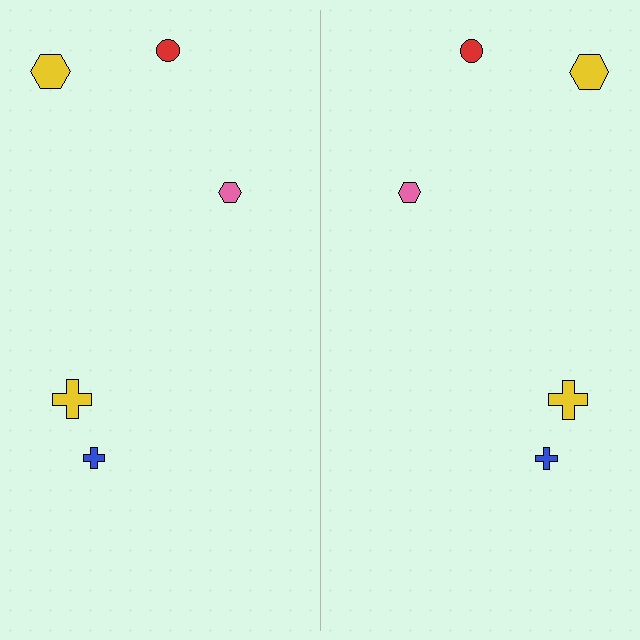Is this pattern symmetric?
Yes, this pattern has bilateral (reflection) symmetry.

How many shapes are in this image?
There are 10 shapes in this image.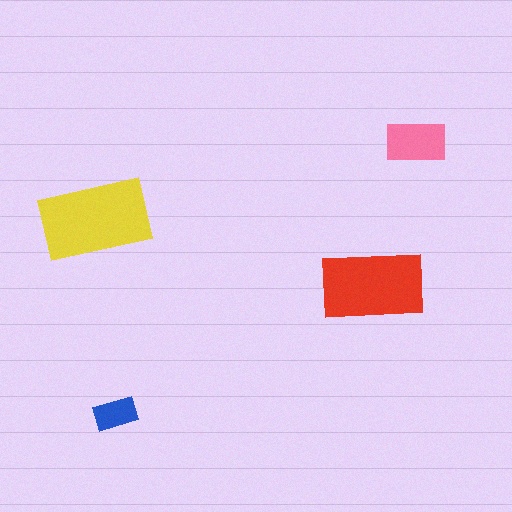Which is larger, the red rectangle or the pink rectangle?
The red one.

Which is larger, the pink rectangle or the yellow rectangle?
The yellow one.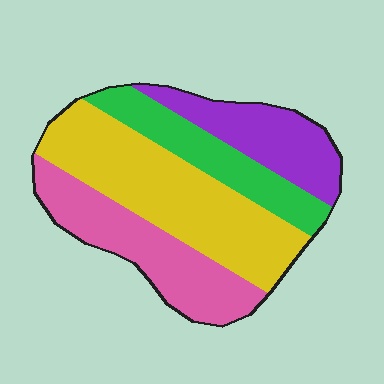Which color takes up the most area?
Yellow, at roughly 40%.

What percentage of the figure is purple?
Purple takes up between a sixth and a third of the figure.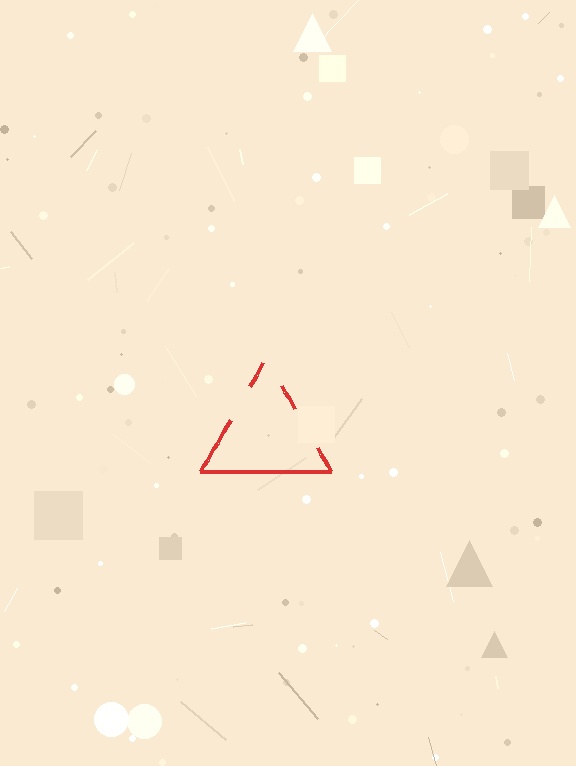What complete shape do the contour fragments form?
The contour fragments form a triangle.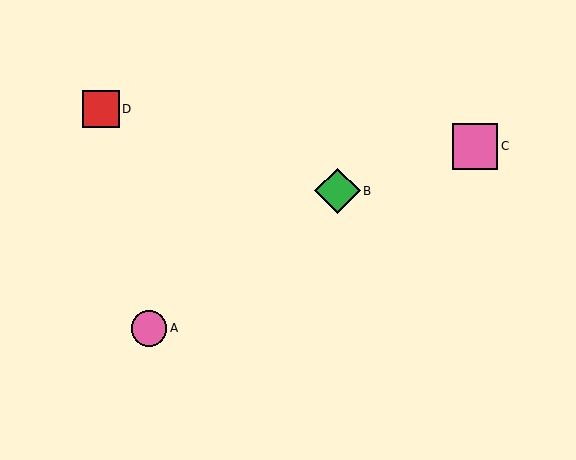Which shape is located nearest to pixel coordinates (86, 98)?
The red square (labeled D) at (101, 109) is nearest to that location.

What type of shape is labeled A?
Shape A is a pink circle.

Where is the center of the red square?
The center of the red square is at (101, 109).